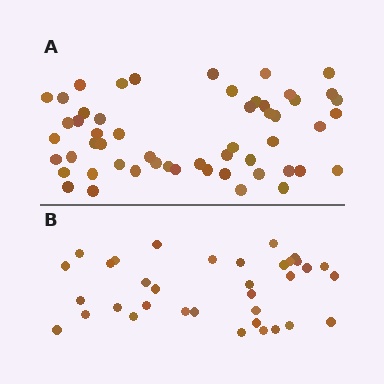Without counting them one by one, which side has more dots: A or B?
Region A (the top region) has more dots.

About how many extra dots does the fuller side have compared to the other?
Region A has approximately 20 more dots than region B.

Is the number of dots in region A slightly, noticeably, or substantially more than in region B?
Region A has substantially more. The ratio is roughly 1.5 to 1.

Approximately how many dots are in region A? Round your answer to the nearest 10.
About 50 dots. (The exact count is 54, which rounds to 50.)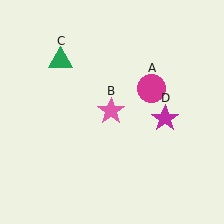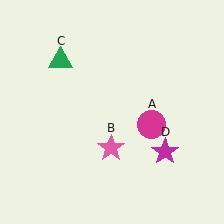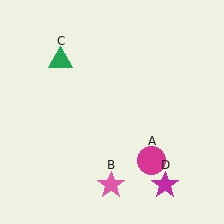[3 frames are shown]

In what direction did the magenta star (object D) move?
The magenta star (object D) moved down.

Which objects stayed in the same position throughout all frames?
Green triangle (object C) remained stationary.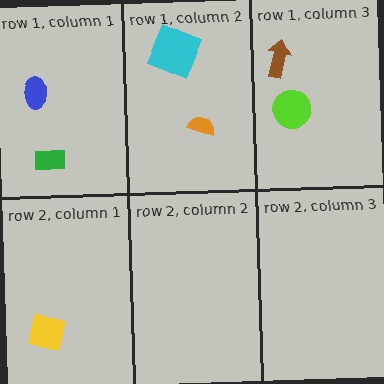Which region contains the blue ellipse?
The row 1, column 1 region.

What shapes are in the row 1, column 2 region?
The cyan square, the orange semicircle.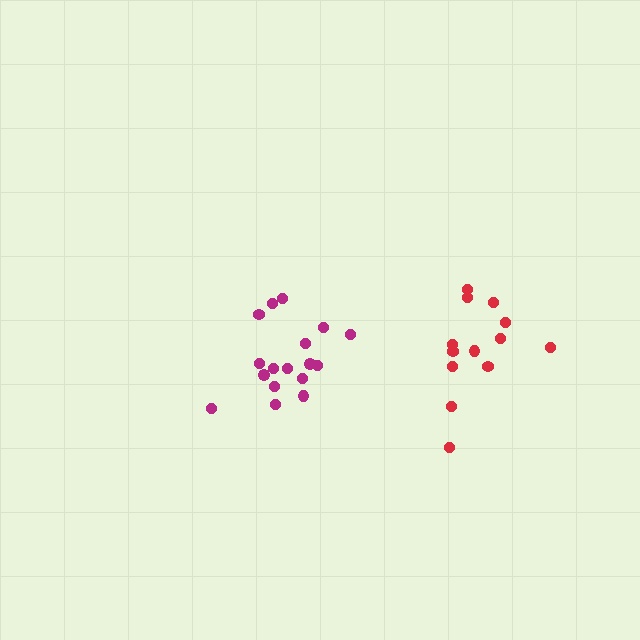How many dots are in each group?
Group 1: 13 dots, Group 2: 17 dots (30 total).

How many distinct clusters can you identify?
There are 2 distinct clusters.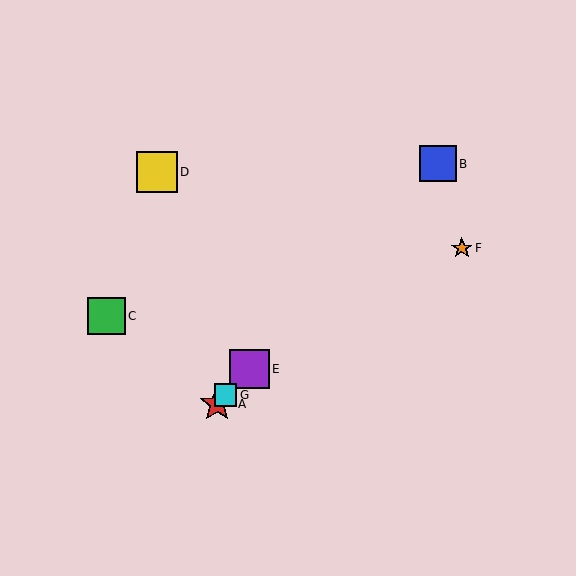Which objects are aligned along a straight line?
Objects A, B, E, G are aligned along a straight line.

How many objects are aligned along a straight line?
4 objects (A, B, E, G) are aligned along a straight line.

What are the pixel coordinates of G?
Object G is at (225, 395).